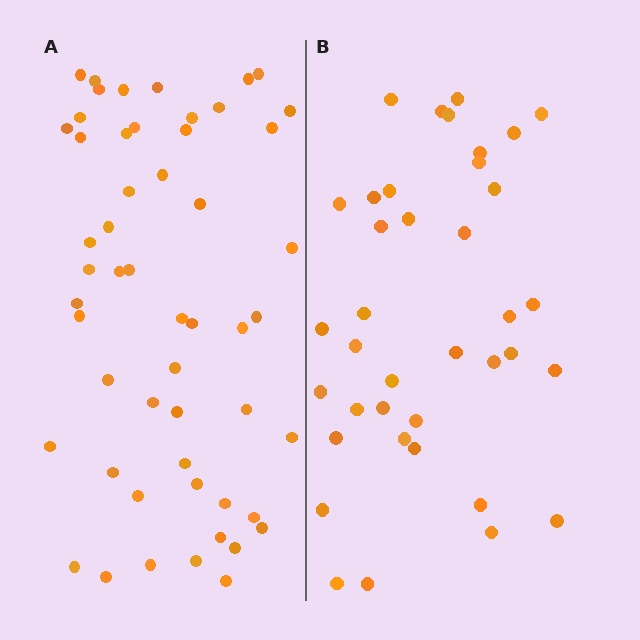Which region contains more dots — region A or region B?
Region A (the left region) has more dots.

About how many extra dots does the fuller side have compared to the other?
Region A has approximately 15 more dots than region B.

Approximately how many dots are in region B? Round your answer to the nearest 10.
About 40 dots. (The exact count is 38, which rounds to 40.)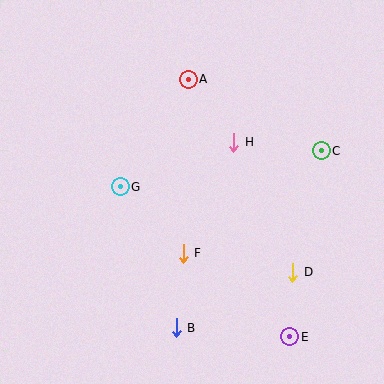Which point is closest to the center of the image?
Point F at (183, 253) is closest to the center.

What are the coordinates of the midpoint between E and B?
The midpoint between E and B is at (233, 332).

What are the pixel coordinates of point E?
Point E is at (290, 337).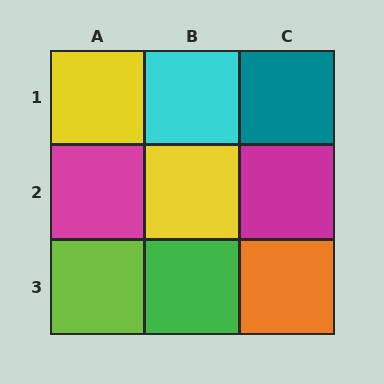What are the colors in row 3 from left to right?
Lime, green, orange.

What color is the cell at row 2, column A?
Magenta.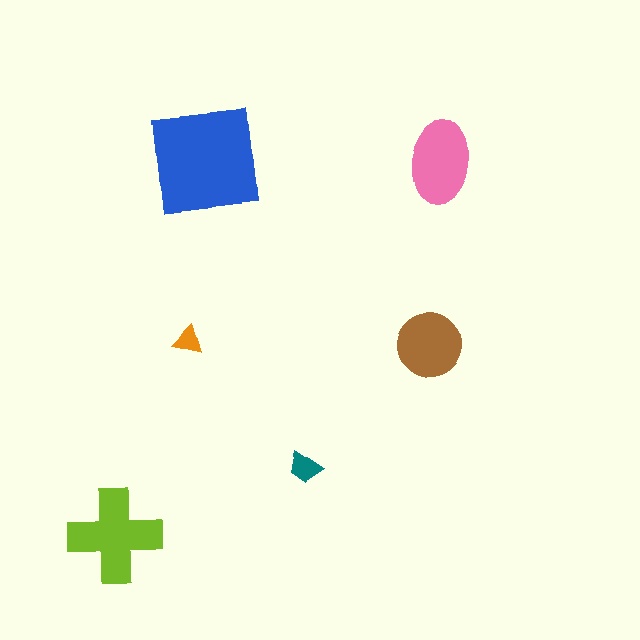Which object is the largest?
The blue square.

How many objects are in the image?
There are 6 objects in the image.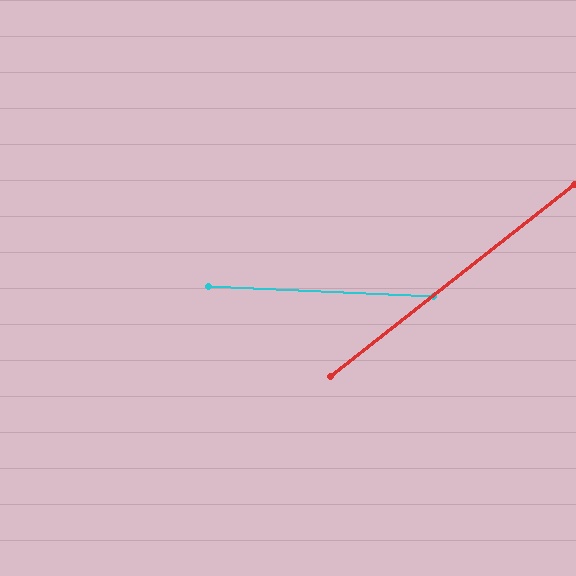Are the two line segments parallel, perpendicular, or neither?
Neither parallel nor perpendicular — they differ by about 41°.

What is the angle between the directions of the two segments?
Approximately 41 degrees.